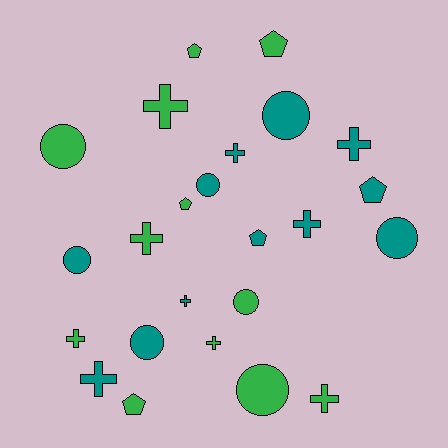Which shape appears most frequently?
Cross, with 10 objects.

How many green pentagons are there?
There are 4 green pentagons.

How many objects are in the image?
There are 24 objects.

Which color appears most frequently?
Green, with 12 objects.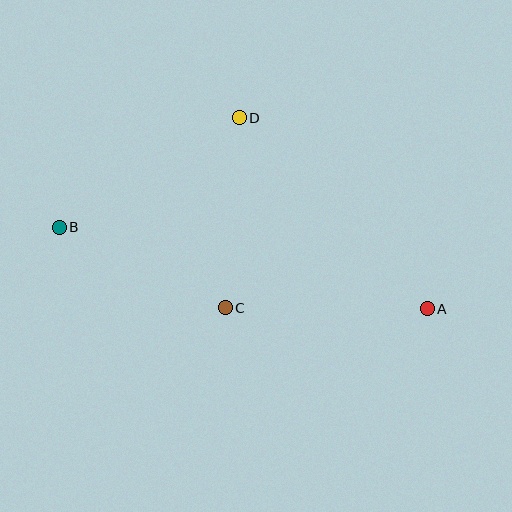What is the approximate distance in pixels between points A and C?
The distance between A and C is approximately 202 pixels.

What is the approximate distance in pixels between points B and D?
The distance between B and D is approximately 211 pixels.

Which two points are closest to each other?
Points B and C are closest to each other.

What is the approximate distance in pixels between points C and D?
The distance between C and D is approximately 191 pixels.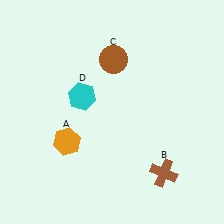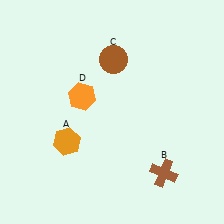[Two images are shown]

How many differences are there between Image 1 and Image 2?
There is 1 difference between the two images.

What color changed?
The hexagon (D) changed from cyan in Image 1 to orange in Image 2.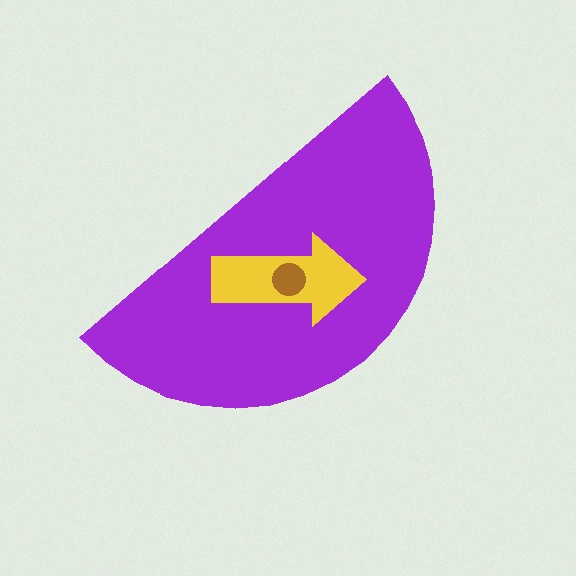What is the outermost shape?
The purple semicircle.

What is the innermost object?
The brown circle.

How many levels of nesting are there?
3.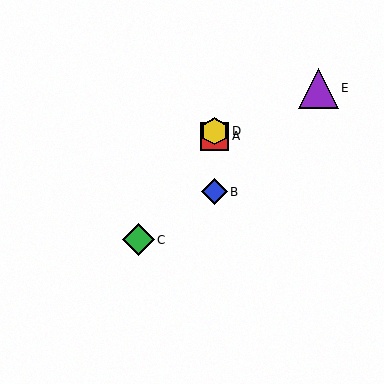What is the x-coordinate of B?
Object B is at x≈215.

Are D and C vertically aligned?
No, D is at x≈215 and C is at x≈138.